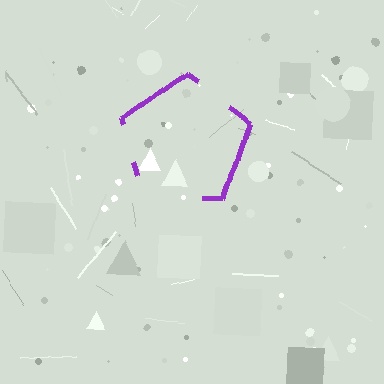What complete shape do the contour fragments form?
The contour fragments form a pentagon.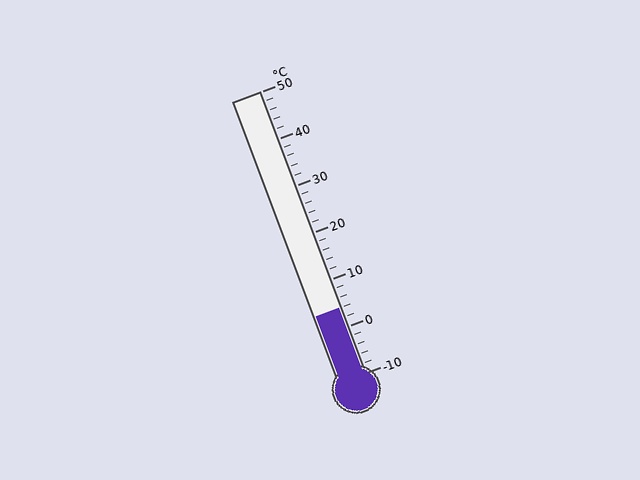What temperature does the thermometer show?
The thermometer shows approximately 4°C.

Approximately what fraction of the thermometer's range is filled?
The thermometer is filled to approximately 25% of its range.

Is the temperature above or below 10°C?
The temperature is below 10°C.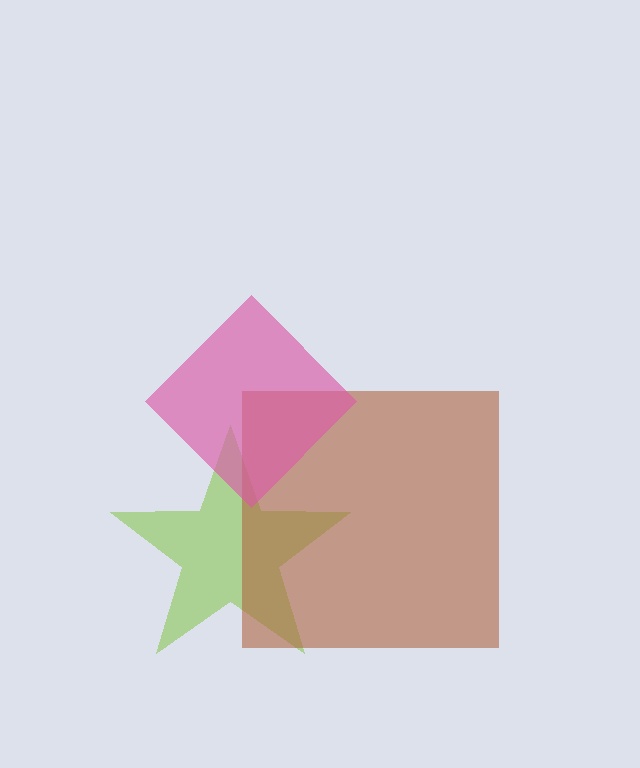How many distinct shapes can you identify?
There are 3 distinct shapes: a lime star, a brown square, a pink diamond.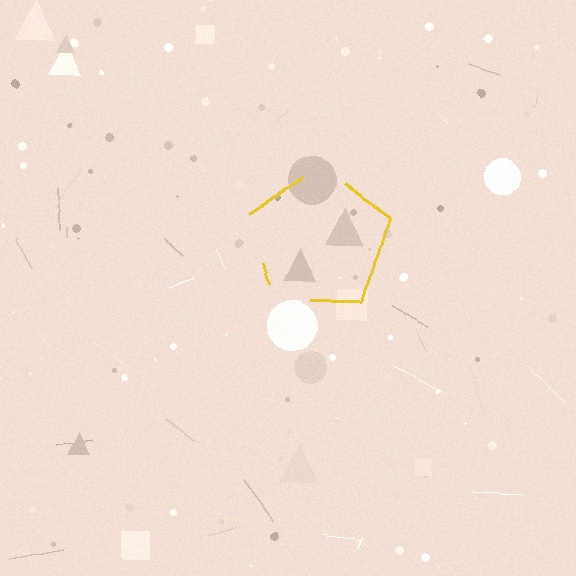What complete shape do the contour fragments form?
The contour fragments form a pentagon.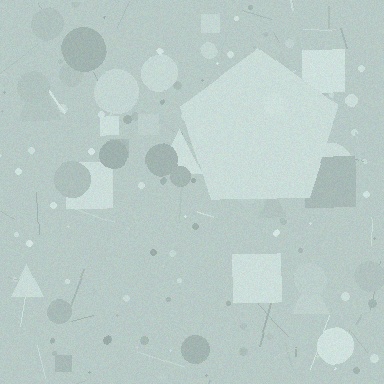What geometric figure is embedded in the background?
A pentagon is embedded in the background.